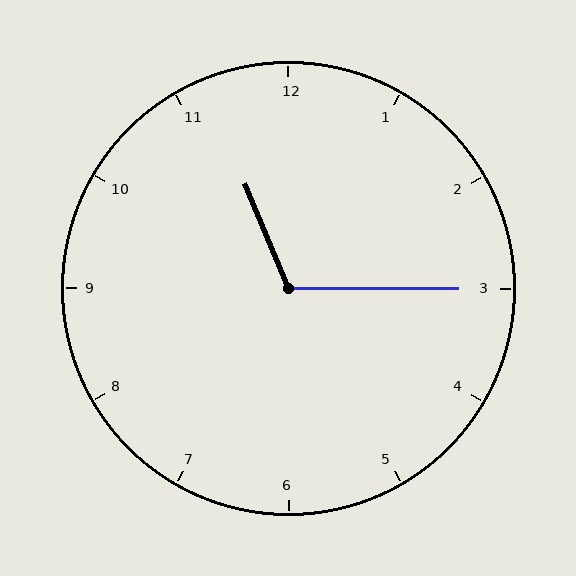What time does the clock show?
11:15.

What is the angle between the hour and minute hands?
Approximately 112 degrees.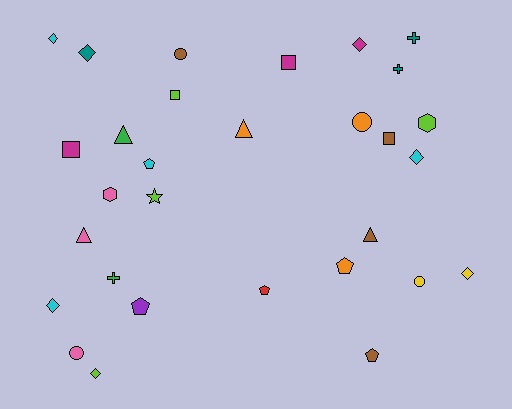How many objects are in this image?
There are 30 objects.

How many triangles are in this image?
There are 4 triangles.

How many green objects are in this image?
There are 2 green objects.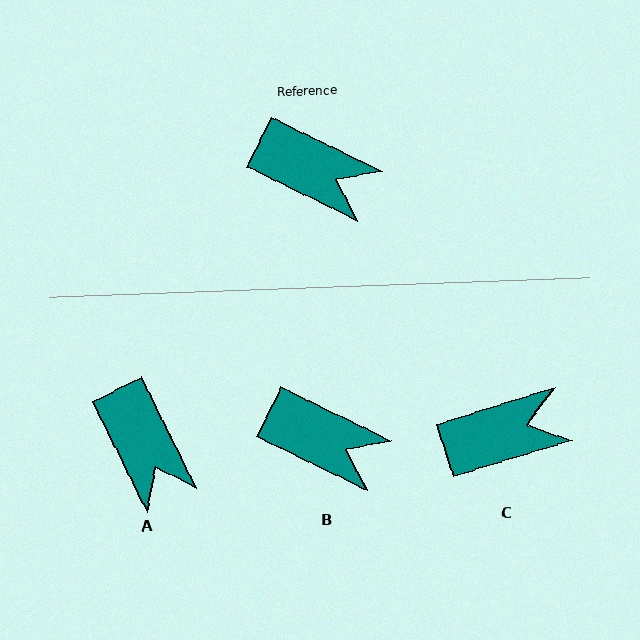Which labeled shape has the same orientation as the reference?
B.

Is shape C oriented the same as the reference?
No, it is off by about 43 degrees.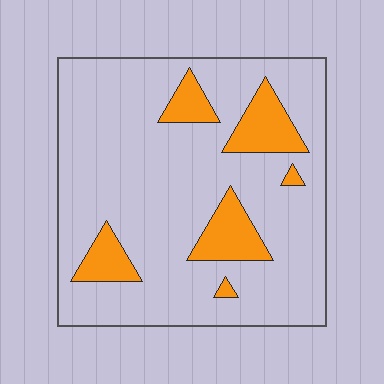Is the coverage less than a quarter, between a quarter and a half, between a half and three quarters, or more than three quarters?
Less than a quarter.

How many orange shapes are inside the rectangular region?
6.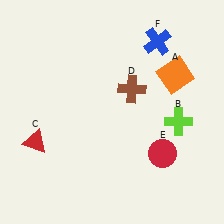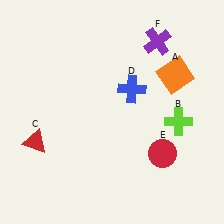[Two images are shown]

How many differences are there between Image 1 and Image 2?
There are 2 differences between the two images.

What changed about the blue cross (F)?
In Image 1, F is blue. In Image 2, it changed to purple.